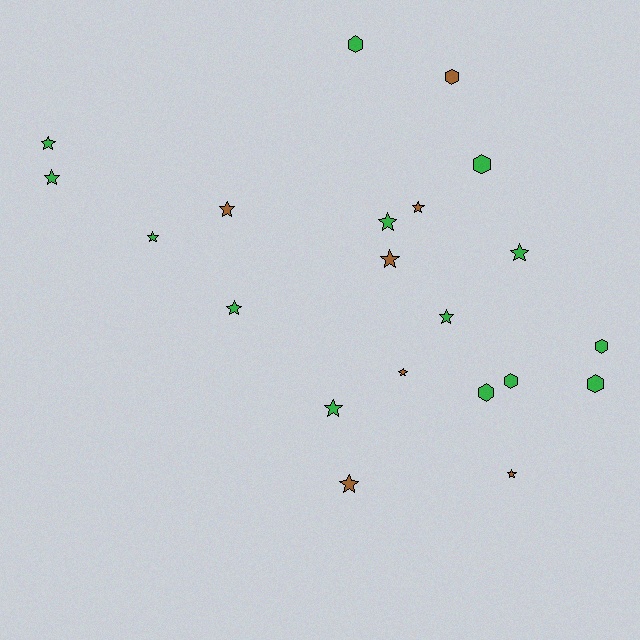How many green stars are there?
There are 8 green stars.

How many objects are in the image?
There are 21 objects.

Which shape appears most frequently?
Star, with 14 objects.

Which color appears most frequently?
Green, with 14 objects.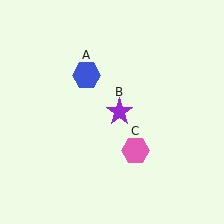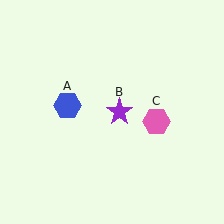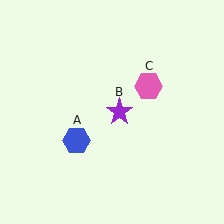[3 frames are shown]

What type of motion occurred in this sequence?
The blue hexagon (object A), pink hexagon (object C) rotated counterclockwise around the center of the scene.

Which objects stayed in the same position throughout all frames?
Purple star (object B) remained stationary.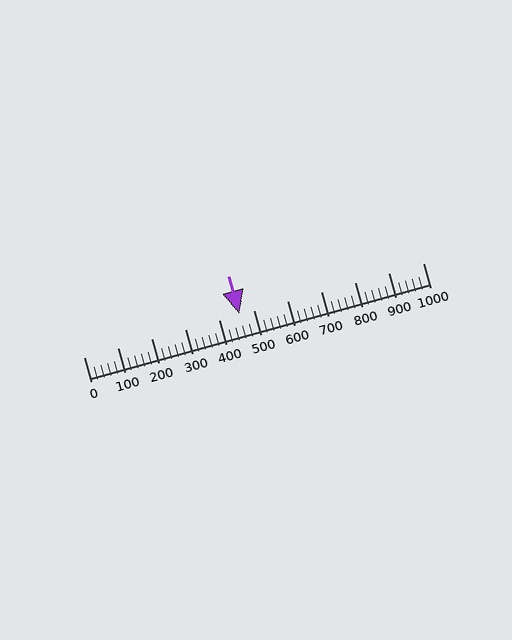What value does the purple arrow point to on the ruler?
The purple arrow points to approximately 460.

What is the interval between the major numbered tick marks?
The major tick marks are spaced 100 units apart.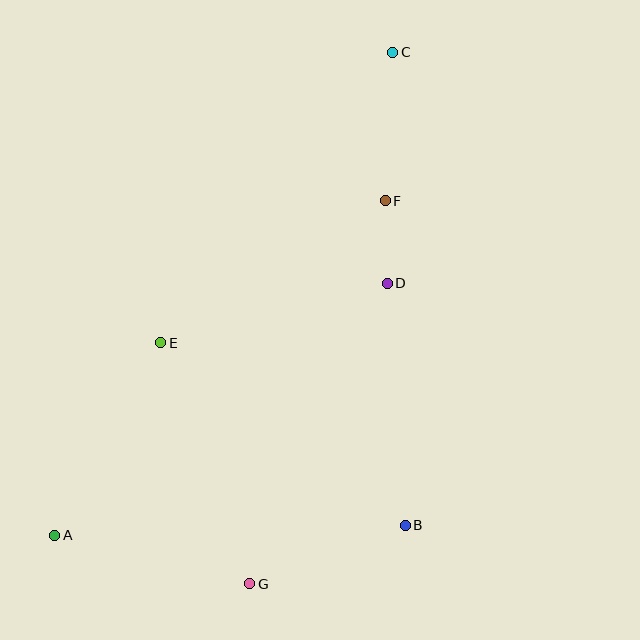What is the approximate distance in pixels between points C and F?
The distance between C and F is approximately 149 pixels.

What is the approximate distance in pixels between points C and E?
The distance between C and E is approximately 372 pixels.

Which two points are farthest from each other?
Points A and C are farthest from each other.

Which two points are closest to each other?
Points D and F are closest to each other.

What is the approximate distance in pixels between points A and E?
The distance between A and E is approximately 220 pixels.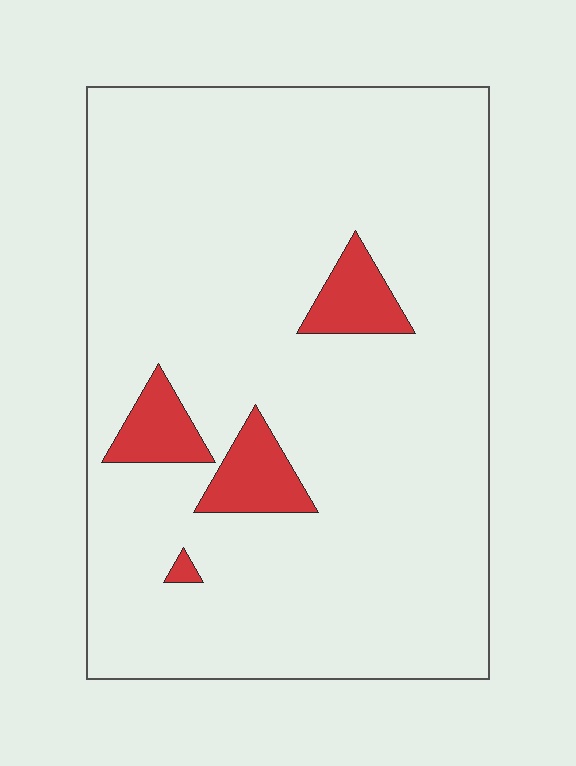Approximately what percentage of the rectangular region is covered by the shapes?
Approximately 10%.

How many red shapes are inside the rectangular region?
4.